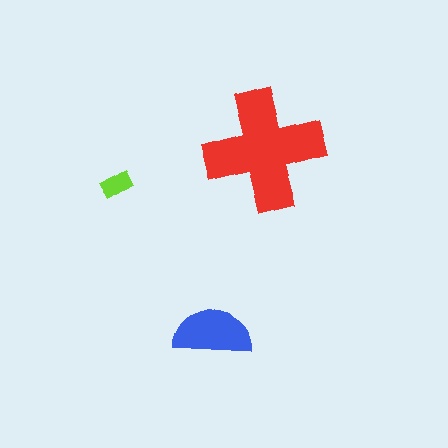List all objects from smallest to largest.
The lime rectangle, the blue semicircle, the red cross.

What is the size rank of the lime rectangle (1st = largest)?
3rd.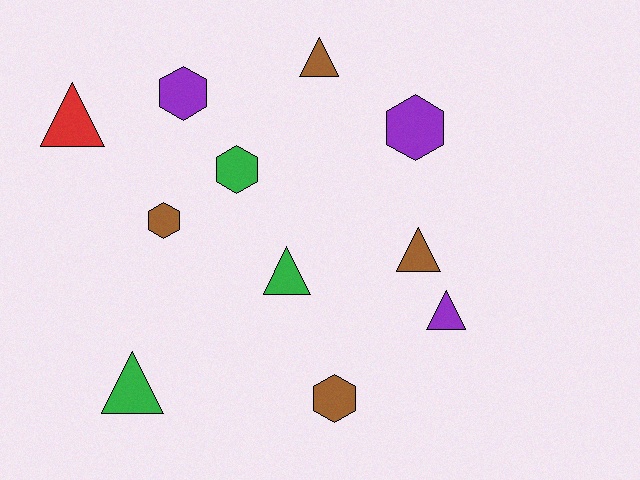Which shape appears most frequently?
Triangle, with 6 objects.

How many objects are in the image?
There are 11 objects.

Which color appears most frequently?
Brown, with 4 objects.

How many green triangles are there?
There are 2 green triangles.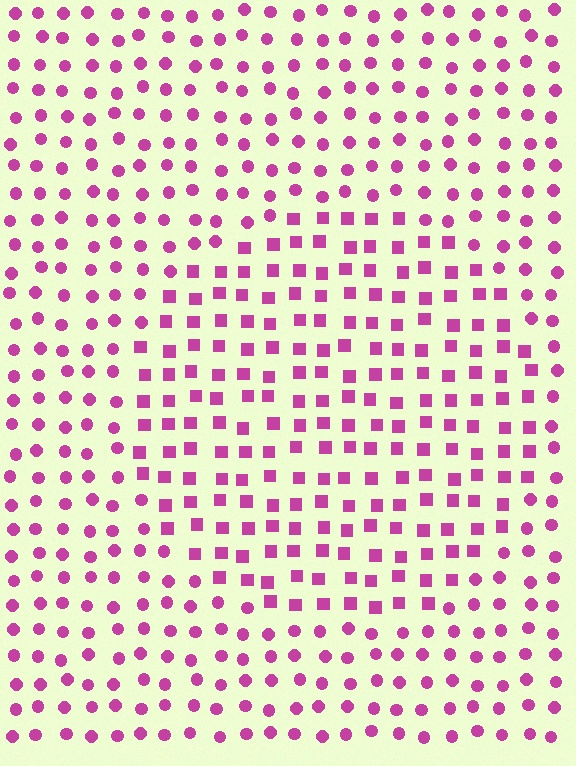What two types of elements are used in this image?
The image uses squares inside the circle region and circles outside it.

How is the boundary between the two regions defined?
The boundary is defined by a change in element shape: squares inside vs. circles outside. All elements share the same color and spacing.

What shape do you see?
I see a circle.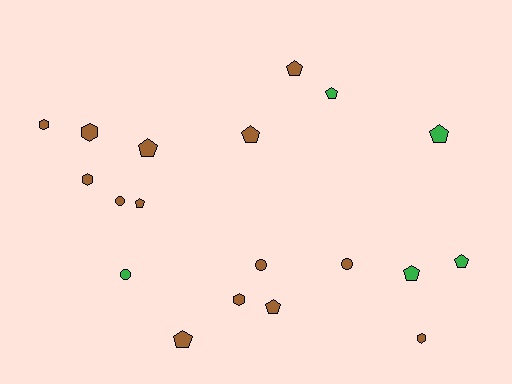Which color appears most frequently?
Brown, with 14 objects.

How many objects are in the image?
There are 19 objects.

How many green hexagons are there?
There are no green hexagons.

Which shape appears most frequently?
Pentagon, with 10 objects.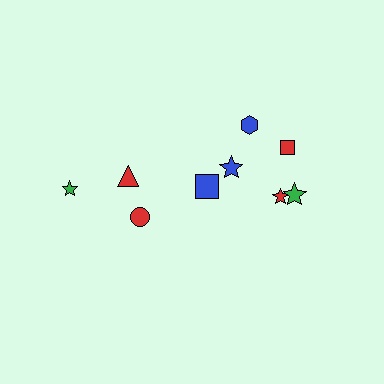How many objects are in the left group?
There are 3 objects.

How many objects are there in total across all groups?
There are 9 objects.